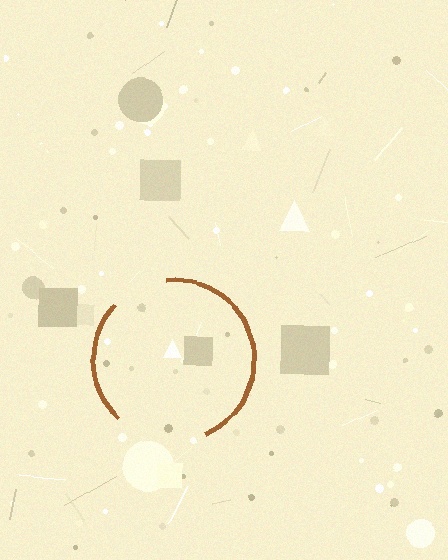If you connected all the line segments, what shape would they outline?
They would outline a circle.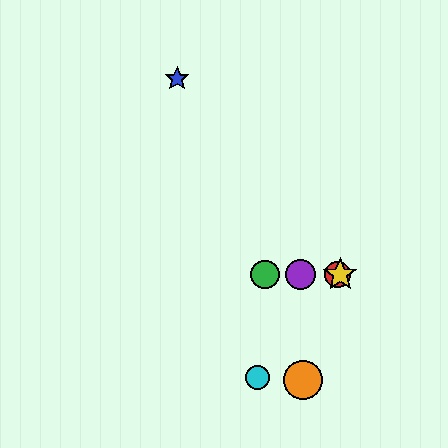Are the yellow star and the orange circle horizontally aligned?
No, the yellow star is at y≈274 and the orange circle is at y≈380.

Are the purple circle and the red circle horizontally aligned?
Yes, both are at y≈274.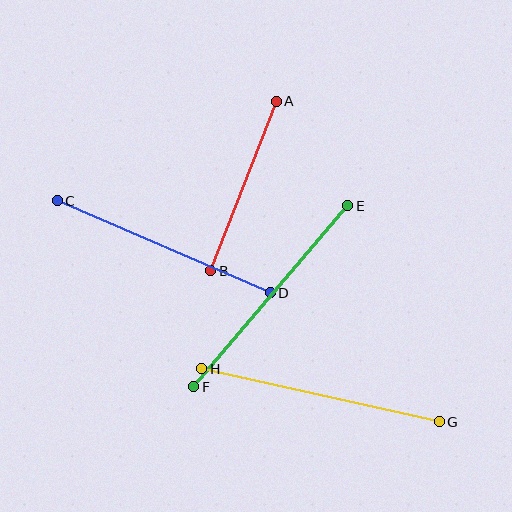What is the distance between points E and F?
The distance is approximately 238 pixels.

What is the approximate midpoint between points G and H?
The midpoint is at approximately (320, 395) pixels.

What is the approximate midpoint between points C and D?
The midpoint is at approximately (164, 247) pixels.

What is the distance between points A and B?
The distance is approximately 181 pixels.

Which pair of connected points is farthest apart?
Points G and H are farthest apart.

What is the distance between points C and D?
The distance is approximately 232 pixels.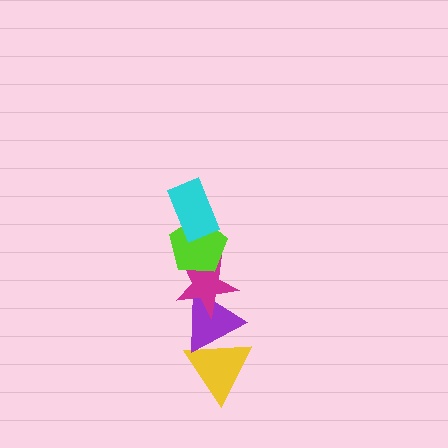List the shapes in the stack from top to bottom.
From top to bottom: the cyan rectangle, the lime pentagon, the magenta star, the purple triangle, the yellow triangle.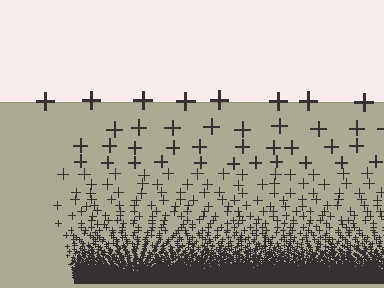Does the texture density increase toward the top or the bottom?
Density increases toward the bottom.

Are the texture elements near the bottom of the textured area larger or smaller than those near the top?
Smaller. The gradient is inverted — elements near the bottom are smaller and denser.